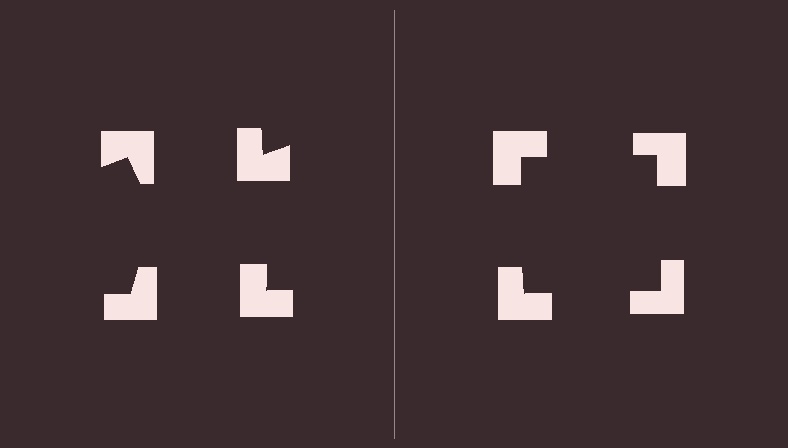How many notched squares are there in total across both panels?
8 — 4 on each side.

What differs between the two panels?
The notched squares are positioned identically on both sides; only the wedge orientations differ. On the right they align to a square; on the left they are misaligned.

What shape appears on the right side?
An illusory square.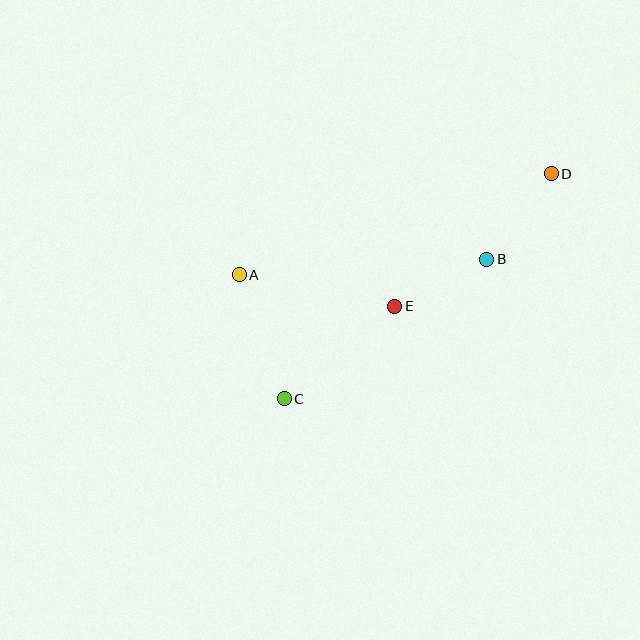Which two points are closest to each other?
Points B and E are closest to each other.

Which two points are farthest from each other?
Points C and D are farthest from each other.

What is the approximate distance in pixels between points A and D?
The distance between A and D is approximately 328 pixels.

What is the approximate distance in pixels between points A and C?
The distance between A and C is approximately 132 pixels.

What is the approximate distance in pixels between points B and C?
The distance between B and C is approximately 246 pixels.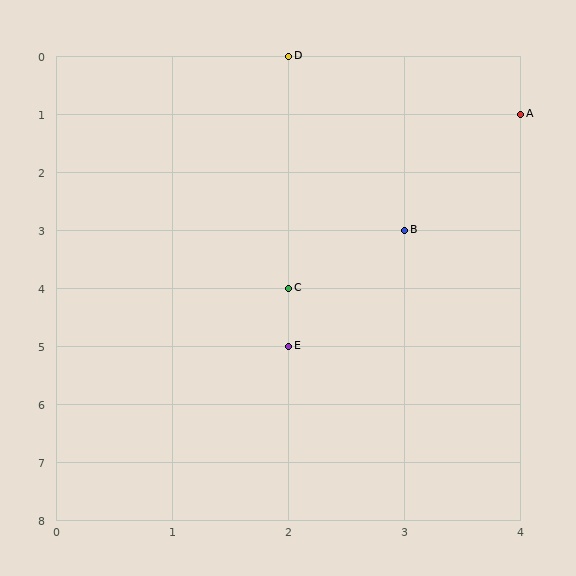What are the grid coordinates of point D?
Point D is at grid coordinates (2, 0).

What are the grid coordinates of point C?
Point C is at grid coordinates (2, 4).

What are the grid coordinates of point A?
Point A is at grid coordinates (4, 1).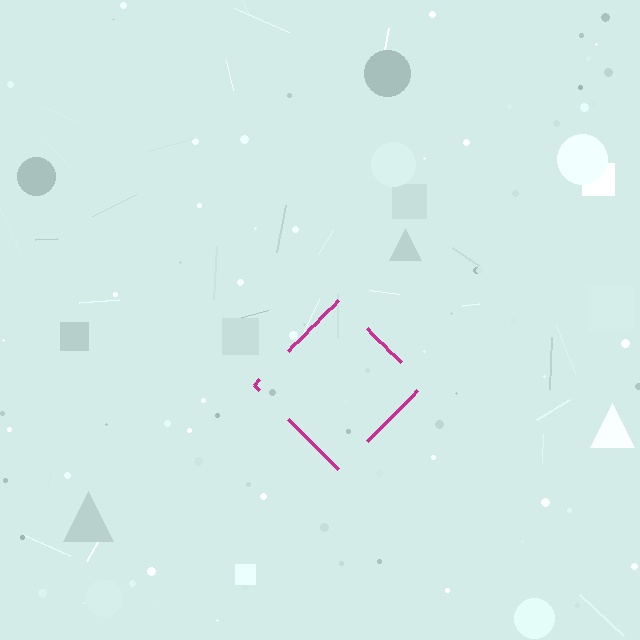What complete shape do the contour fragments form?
The contour fragments form a diamond.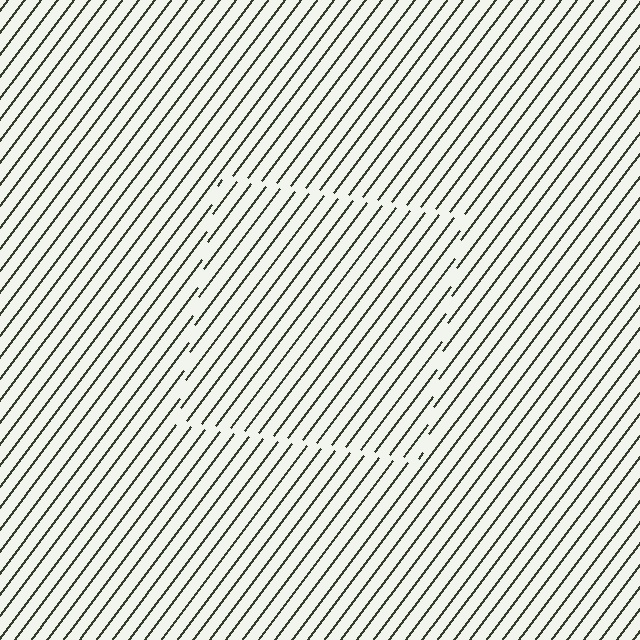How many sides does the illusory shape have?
4 sides — the line-ends trace a square.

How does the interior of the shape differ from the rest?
The interior of the shape contains the same grating, shifted by half a period — the contour is defined by the phase discontinuity where line-ends from the inner and outer gratings abut.